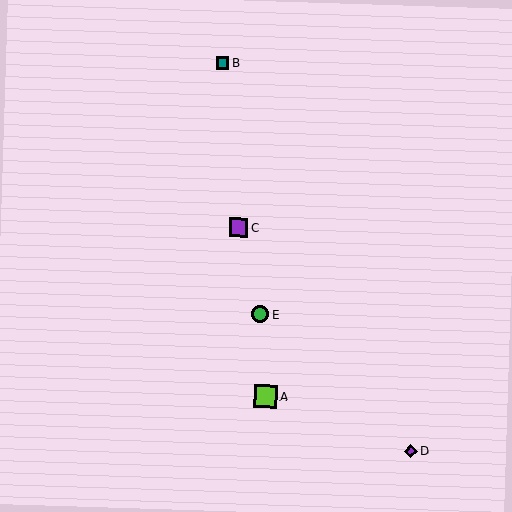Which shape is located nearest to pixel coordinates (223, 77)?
The teal square (labeled B) at (222, 63) is nearest to that location.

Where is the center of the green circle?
The center of the green circle is at (260, 314).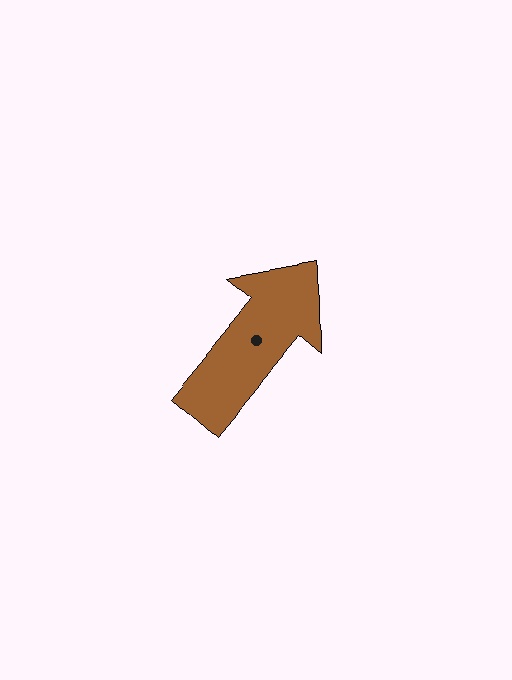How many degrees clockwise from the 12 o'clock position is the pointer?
Approximately 40 degrees.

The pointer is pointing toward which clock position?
Roughly 1 o'clock.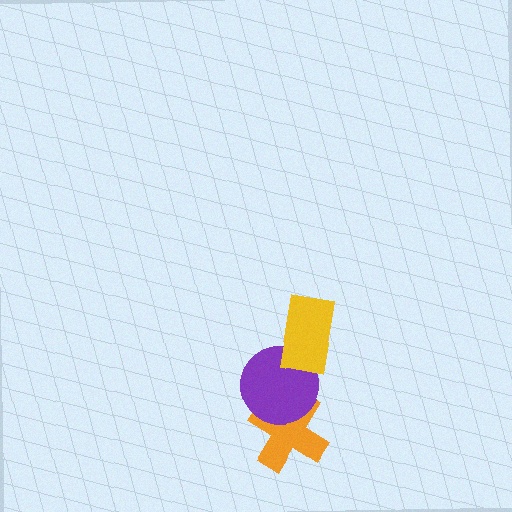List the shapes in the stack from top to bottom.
From top to bottom: the yellow rectangle, the purple circle, the orange cross.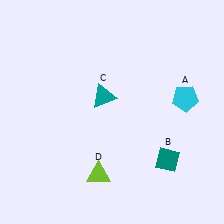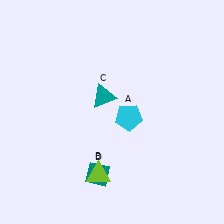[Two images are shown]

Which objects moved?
The objects that moved are: the cyan pentagon (A), the teal diamond (B).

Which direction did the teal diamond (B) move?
The teal diamond (B) moved left.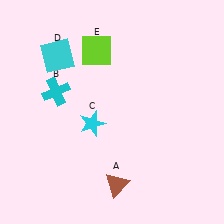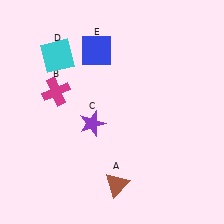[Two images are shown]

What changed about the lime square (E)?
In Image 1, E is lime. In Image 2, it changed to blue.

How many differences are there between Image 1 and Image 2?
There are 3 differences between the two images.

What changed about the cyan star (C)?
In Image 1, C is cyan. In Image 2, it changed to purple.